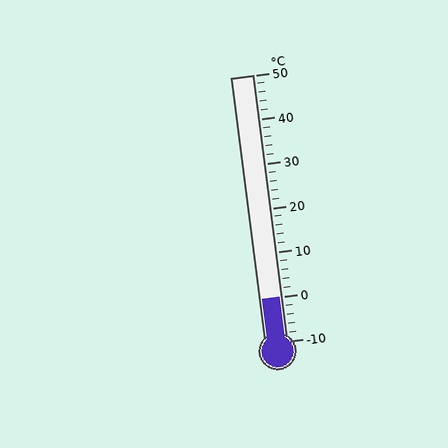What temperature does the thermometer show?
The thermometer shows approximately 0°C.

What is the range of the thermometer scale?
The thermometer scale ranges from -10°C to 50°C.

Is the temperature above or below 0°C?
The temperature is at 0°C.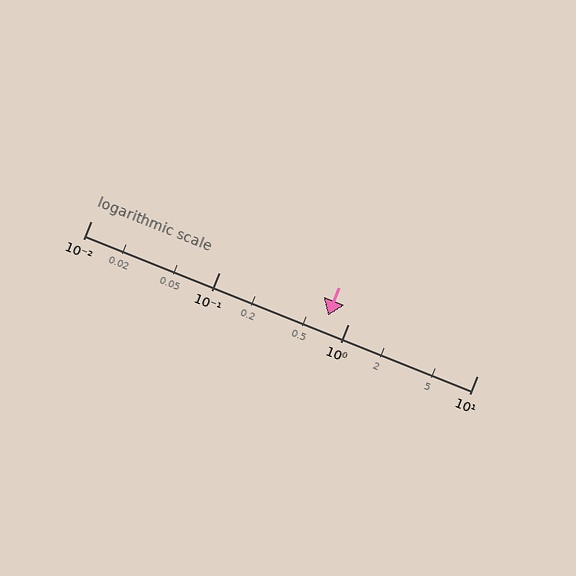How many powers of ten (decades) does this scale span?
The scale spans 3 decades, from 0.01 to 10.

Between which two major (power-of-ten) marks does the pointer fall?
The pointer is between 0.1 and 1.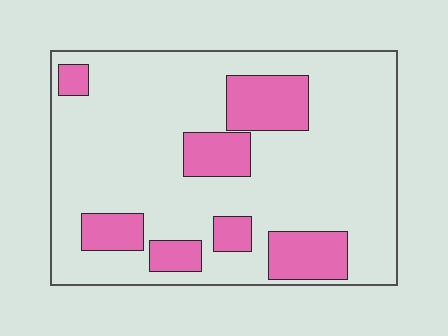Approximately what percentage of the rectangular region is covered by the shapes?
Approximately 20%.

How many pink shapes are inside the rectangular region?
7.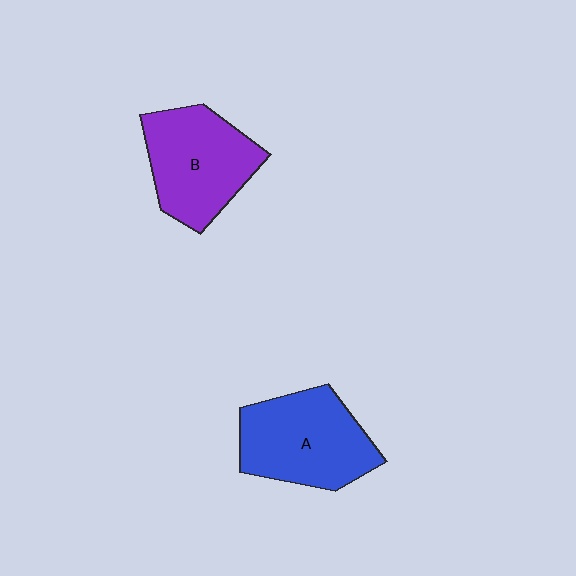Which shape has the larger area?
Shape A (blue).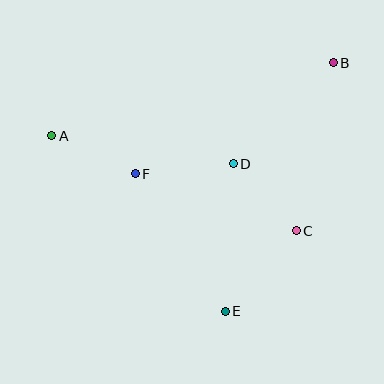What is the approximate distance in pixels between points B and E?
The distance between B and E is approximately 271 pixels.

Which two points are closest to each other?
Points A and F are closest to each other.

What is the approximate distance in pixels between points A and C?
The distance between A and C is approximately 262 pixels.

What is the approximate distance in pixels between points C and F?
The distance between C and F is approximately 171 pixels.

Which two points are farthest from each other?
Points A and B are farthest from each other.